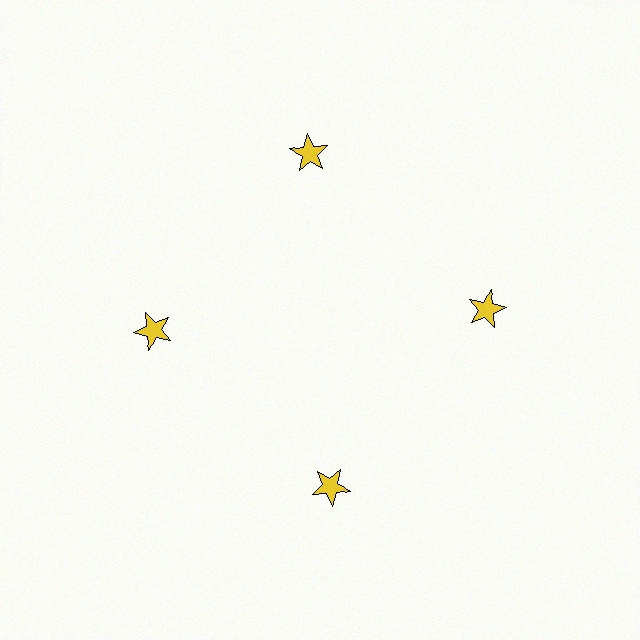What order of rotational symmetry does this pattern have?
This pattern has 4-fold rotational symmetry.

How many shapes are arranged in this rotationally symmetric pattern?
There are 4 shapes, arranged in 4 groups of 1.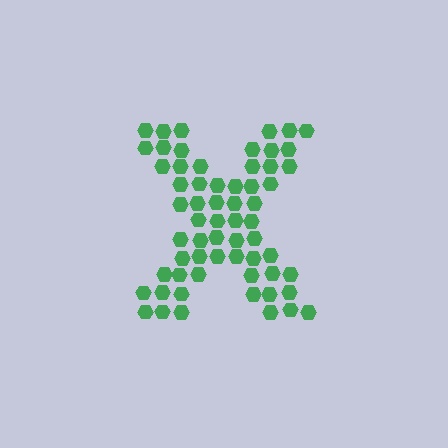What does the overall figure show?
The overall figure shows the letter X.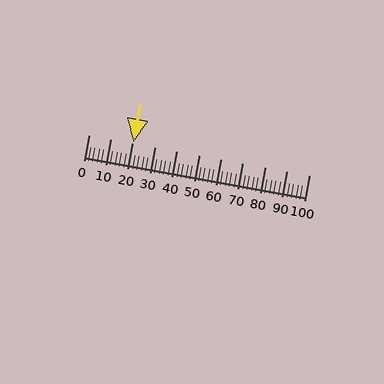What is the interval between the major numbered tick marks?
The major tick marks are spaced 10 units apart.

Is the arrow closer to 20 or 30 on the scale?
The arrow is closer to 20.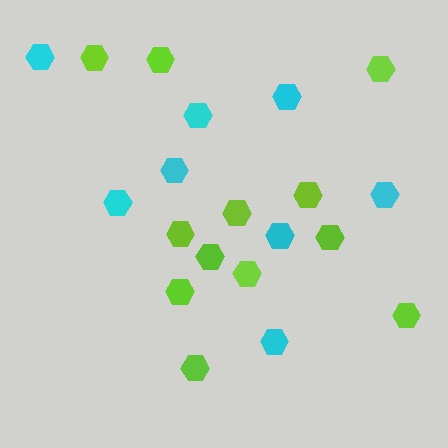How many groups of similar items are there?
There are 2 groups: one group of cyan hexagons (8) and one group of lime hexagons (12).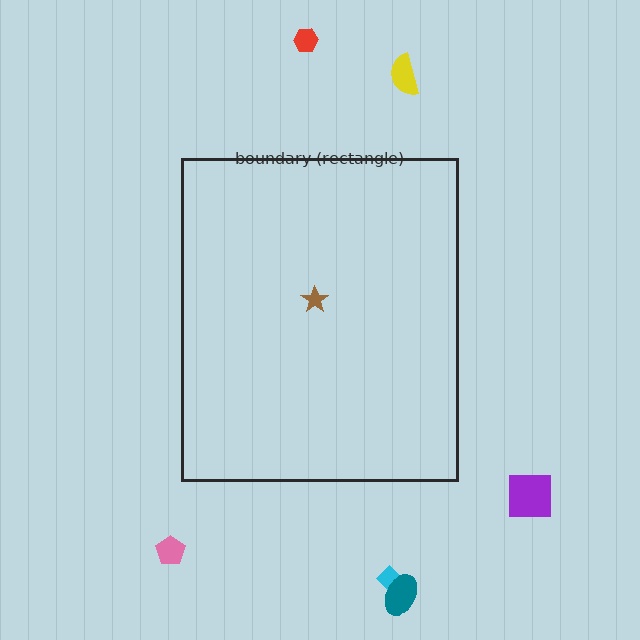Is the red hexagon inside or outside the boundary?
Outside.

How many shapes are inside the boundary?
1 inside, 6 outside.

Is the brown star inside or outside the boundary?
Inside.